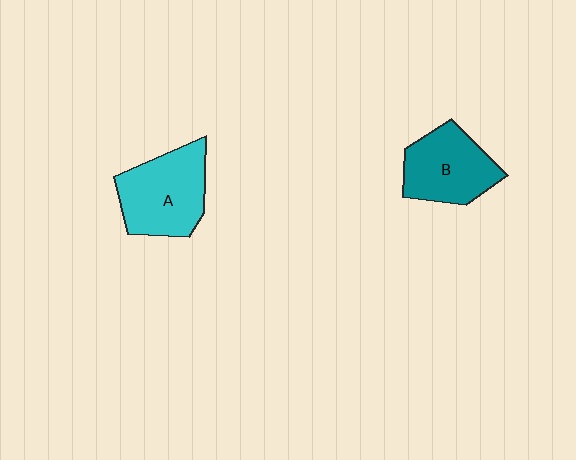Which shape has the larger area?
Shape A (cyan).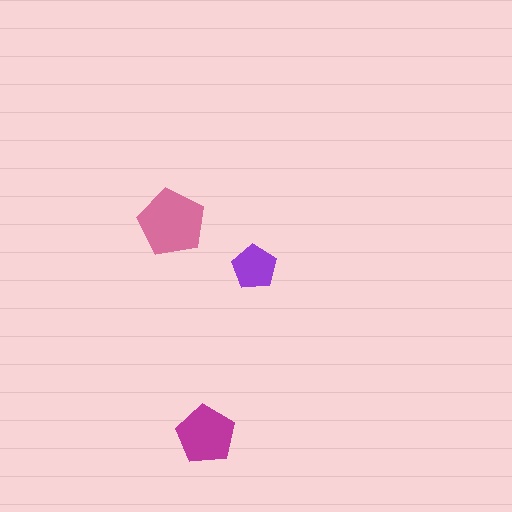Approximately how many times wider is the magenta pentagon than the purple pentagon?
About 1.5 times wider.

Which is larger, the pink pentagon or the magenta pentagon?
The pink one.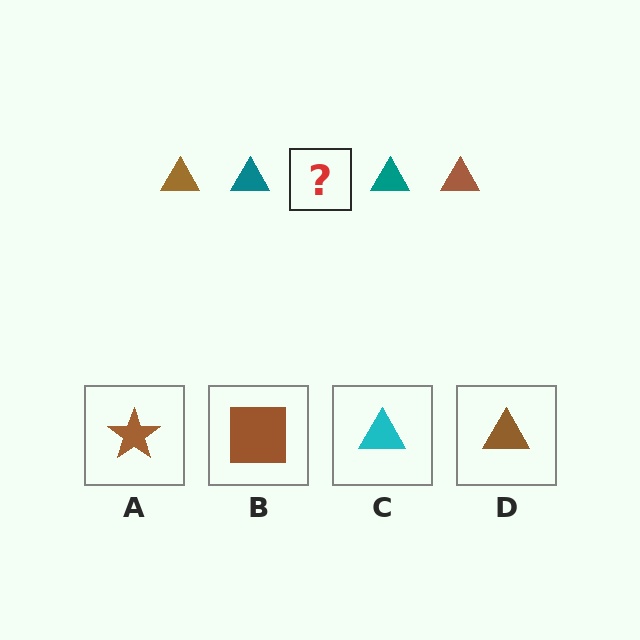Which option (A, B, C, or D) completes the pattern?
D.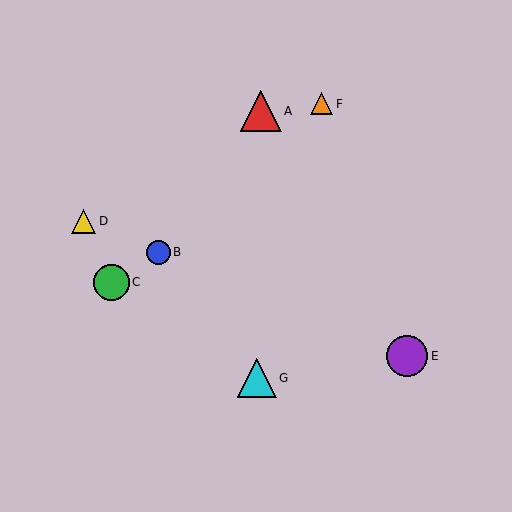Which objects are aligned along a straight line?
Objects B, D, E are aligned along a straight line.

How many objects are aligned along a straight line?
3 objects (B, D, E) are aligned along a straight line.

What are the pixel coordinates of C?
Object C is at (111, 282).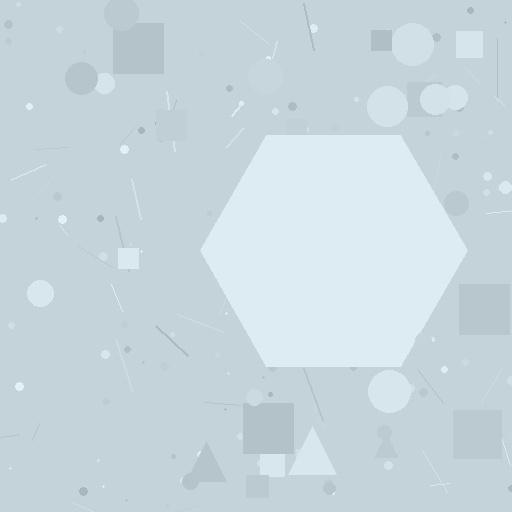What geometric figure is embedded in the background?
A hexagon is embedded in the background.